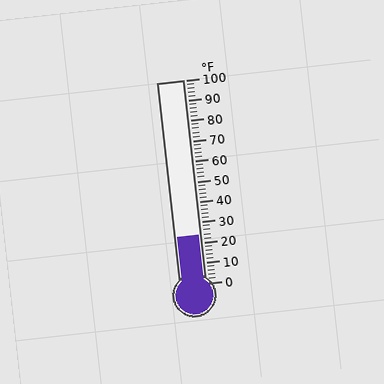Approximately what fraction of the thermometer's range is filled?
The thermometer is filled to approximately 25% of its range.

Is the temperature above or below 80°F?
The temperature is below 80°F.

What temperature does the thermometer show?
The thermometer shows approximately 24°F.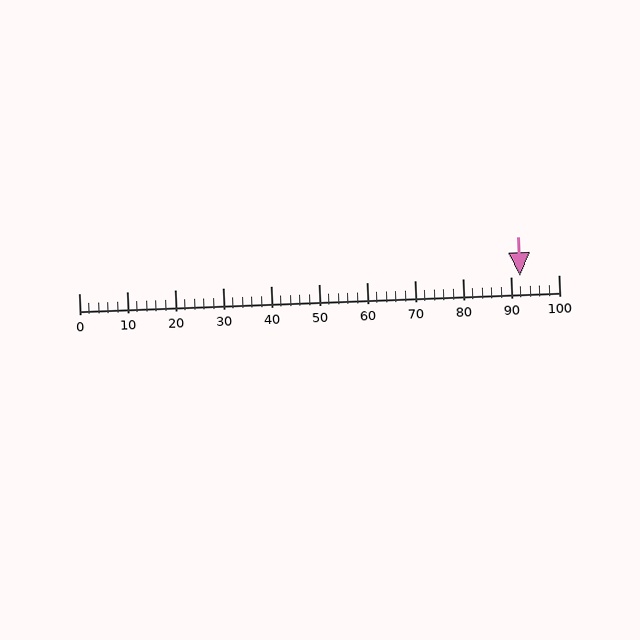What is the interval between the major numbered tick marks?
The major tick marks are spaced 10 units apart.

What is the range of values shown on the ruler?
The ruler shows values from 0 to 100.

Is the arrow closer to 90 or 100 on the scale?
The arrow is closer to 90.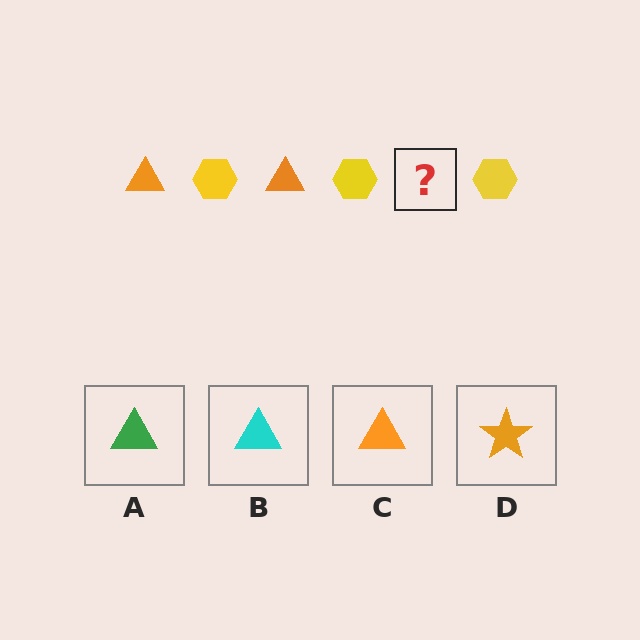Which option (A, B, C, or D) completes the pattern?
C.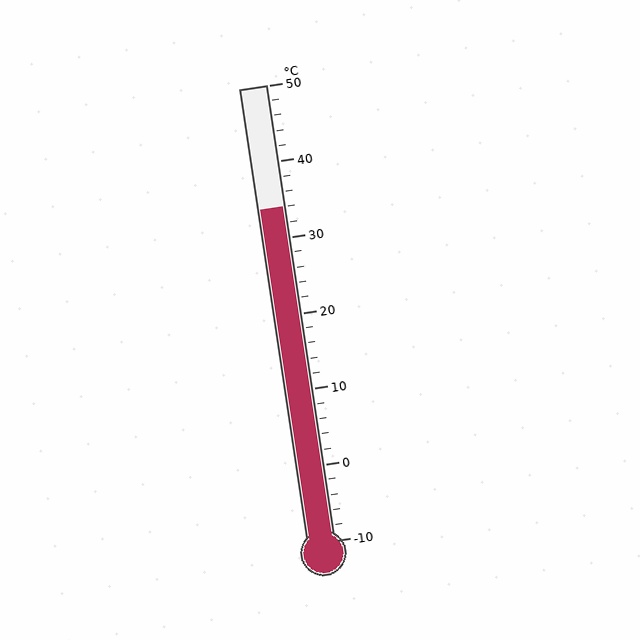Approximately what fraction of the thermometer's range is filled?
The thermometer is filled to approximately 75% of its range.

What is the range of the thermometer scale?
The thermometer scale ranges from -10°C to 50°C.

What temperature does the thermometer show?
The thermometer shows approximately 34°C.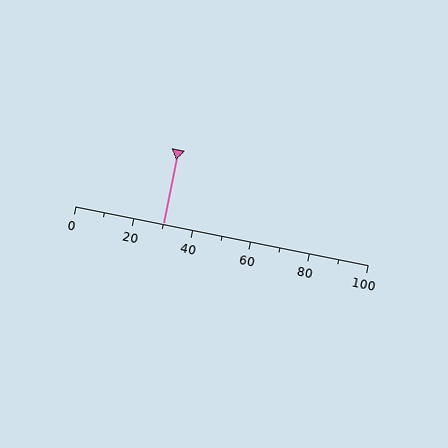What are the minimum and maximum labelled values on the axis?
The axis runs from 0 to 100.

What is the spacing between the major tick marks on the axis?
The major ticks are spaced 20 apart.